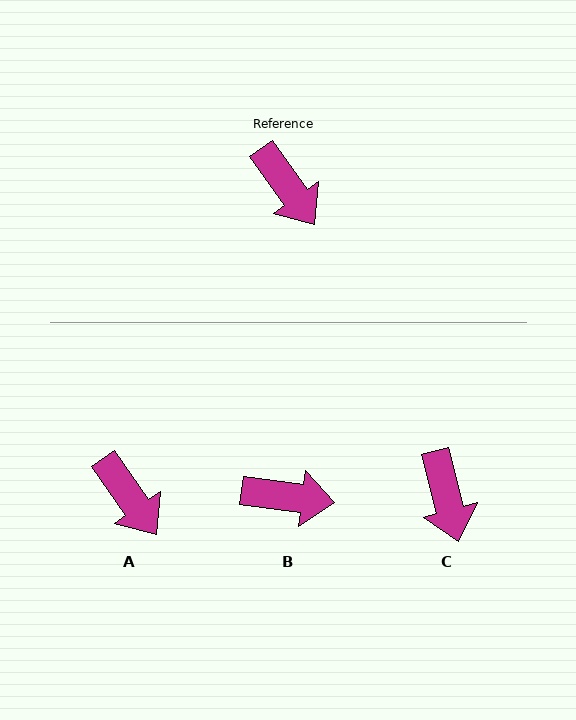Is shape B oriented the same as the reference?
No, it is off by about 47 degrees.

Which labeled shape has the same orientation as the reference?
A.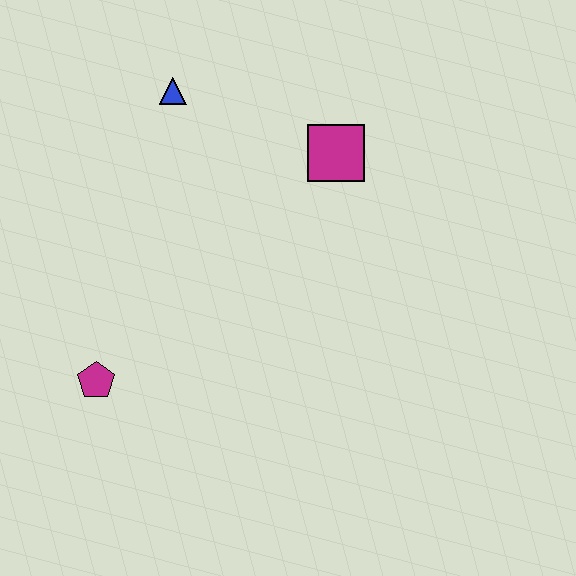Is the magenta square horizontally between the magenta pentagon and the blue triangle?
No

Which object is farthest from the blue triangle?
The magenta pentagon is farthest from the blue triangle.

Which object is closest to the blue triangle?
The magenta square is closest to the blue triangle.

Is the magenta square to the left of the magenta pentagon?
No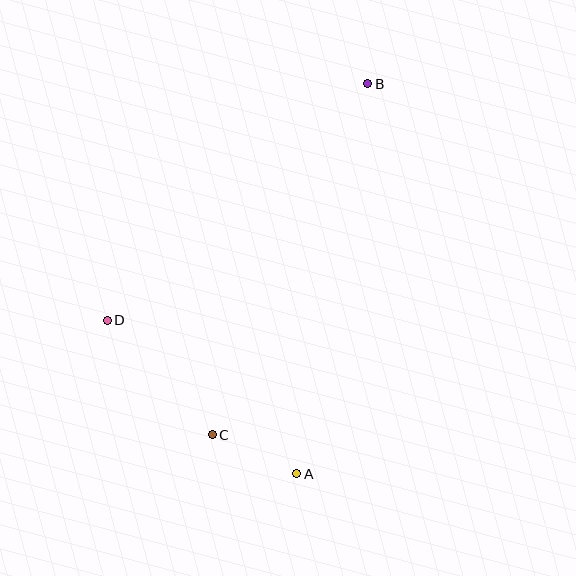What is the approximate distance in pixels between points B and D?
The distance between B and D is approximately 352 pixels.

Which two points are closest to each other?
Points A and C are closest to each other.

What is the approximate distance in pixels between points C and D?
The distance between C and D is approximately 155 pixels.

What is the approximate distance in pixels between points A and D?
The distance between A and D is approximately 244 pixels.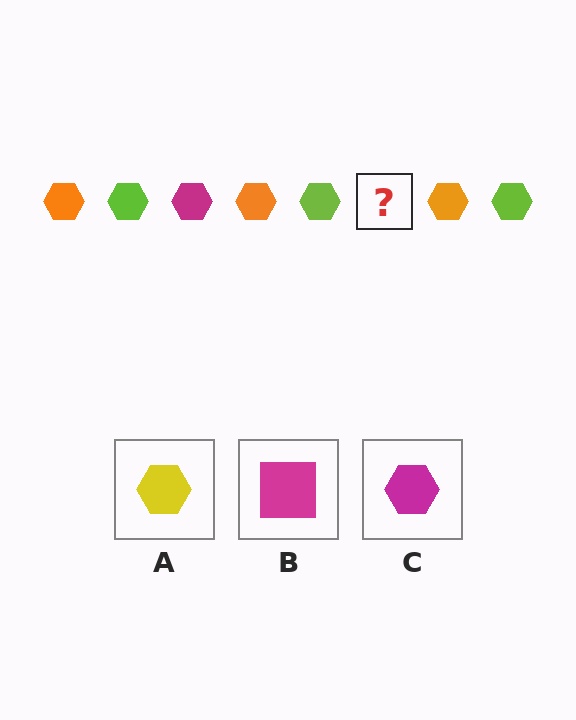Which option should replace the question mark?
Option C.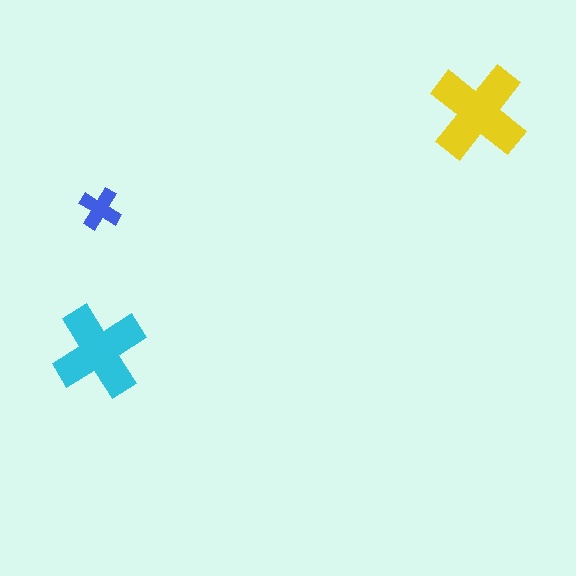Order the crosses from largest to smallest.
the yellow one, the cyan one, the blue one.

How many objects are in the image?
There are 3 objects in the image.